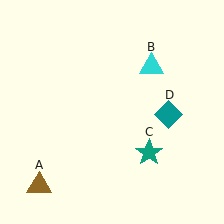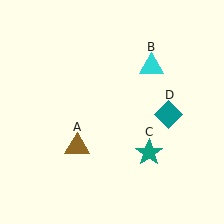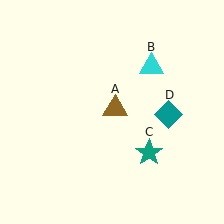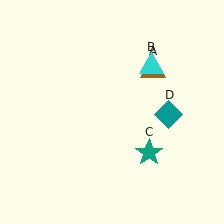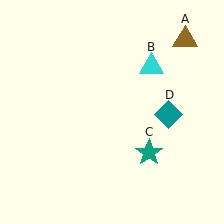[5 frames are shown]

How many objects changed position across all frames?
1 object changed position: brown triangle (object A).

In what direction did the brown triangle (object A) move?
The brown triangle (object A) moved up and to the right.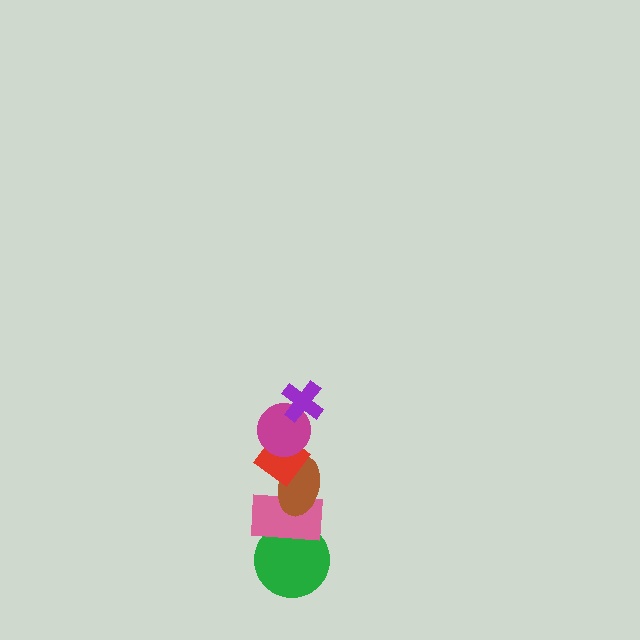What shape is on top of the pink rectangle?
The brown ellipse is on top of the pink rectangle.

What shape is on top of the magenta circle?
The purple cross is on top of the magenta circle.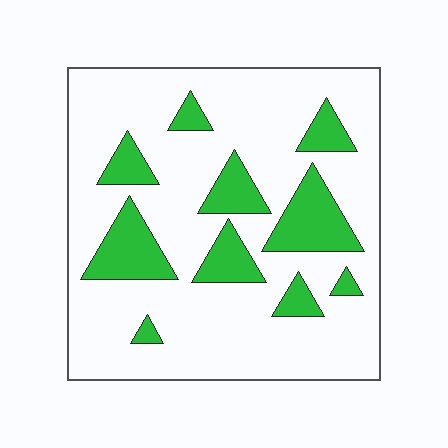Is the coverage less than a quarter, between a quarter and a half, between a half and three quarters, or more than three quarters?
Less than a quarter.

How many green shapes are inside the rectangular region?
10.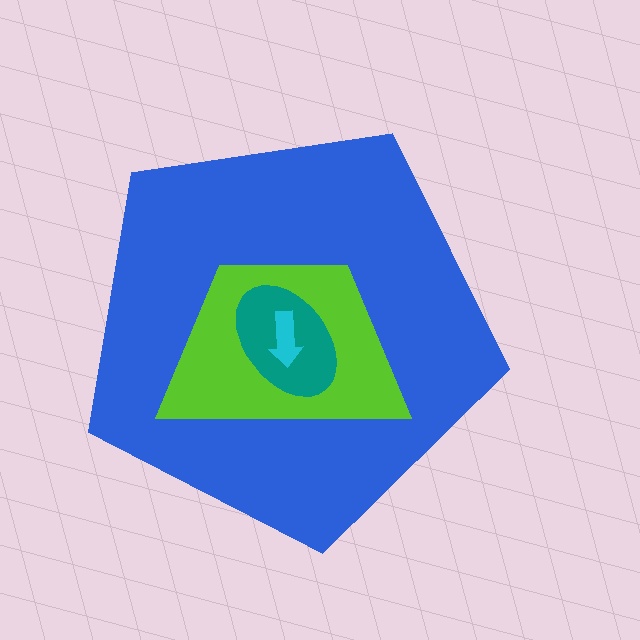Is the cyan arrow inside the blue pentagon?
Yes.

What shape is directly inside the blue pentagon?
The lime trapezoid.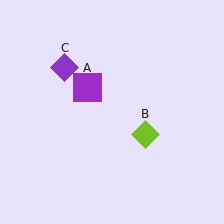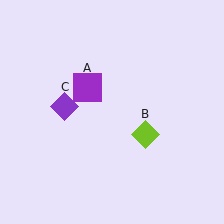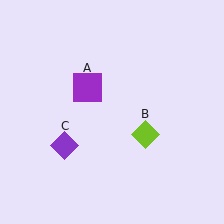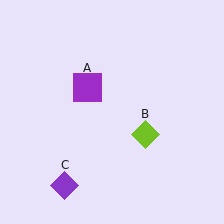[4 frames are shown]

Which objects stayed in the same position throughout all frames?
Purple square (object A) and lime diamond (object B) remained stationary.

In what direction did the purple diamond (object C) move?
The purple diamond (object C) moved down.